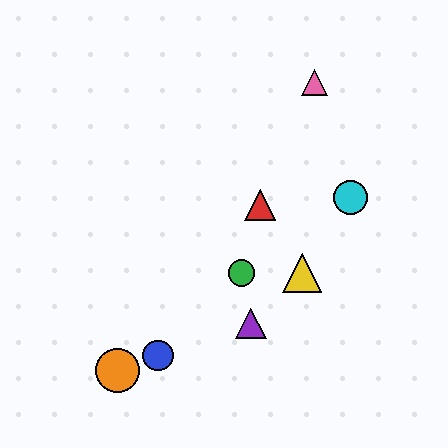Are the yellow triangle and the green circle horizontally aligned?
Yes, both are at y≈273.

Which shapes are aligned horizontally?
The green circle, the yellow triangle are aligned horizontally.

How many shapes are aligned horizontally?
2 shapes (the green circle, the yellow triangle) are aligned horizontally.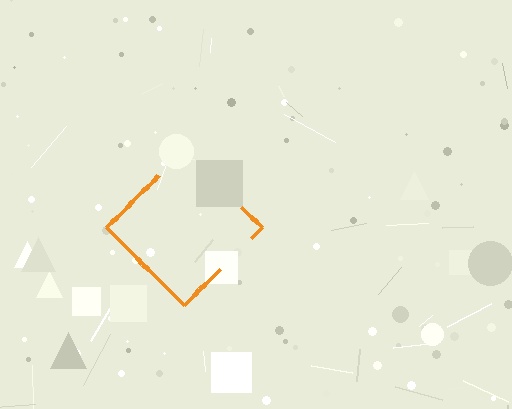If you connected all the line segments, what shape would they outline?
They would outline a diamond.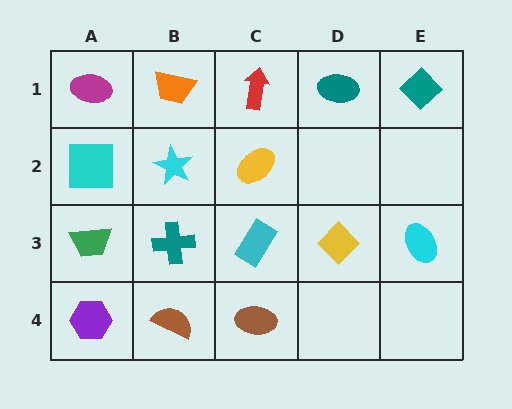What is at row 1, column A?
A magenta ellipse.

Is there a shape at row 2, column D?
No, that cell is empty.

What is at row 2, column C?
A yellow ellipse.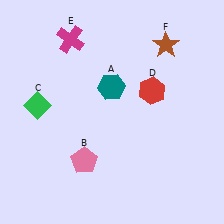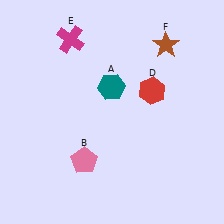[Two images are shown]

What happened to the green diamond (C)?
The green diamond (C) was removed in Image 2. It was in the top-left area of Image 1.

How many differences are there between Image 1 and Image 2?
There is 1 difference between the two images.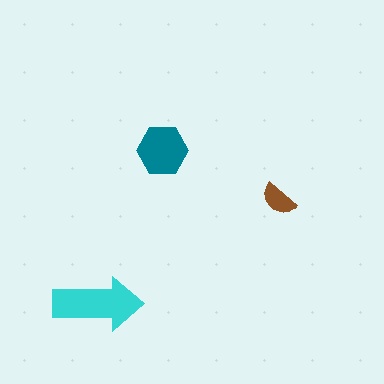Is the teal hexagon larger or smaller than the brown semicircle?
Larger.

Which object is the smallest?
The brown semicircle.